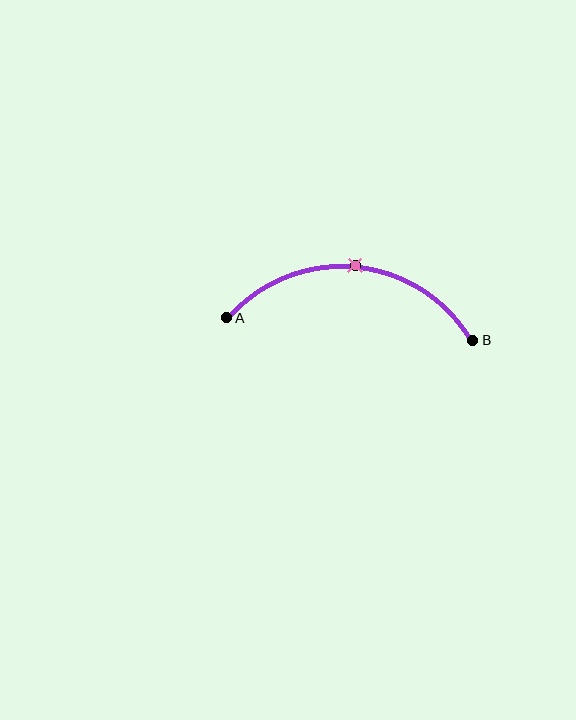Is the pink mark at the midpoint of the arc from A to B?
Yes. The pink mark lies on the arc at equal arc-length from both A and B — it is the arc midpoint.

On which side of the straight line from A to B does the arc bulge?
The arc bulges above the straight line connecting A and B.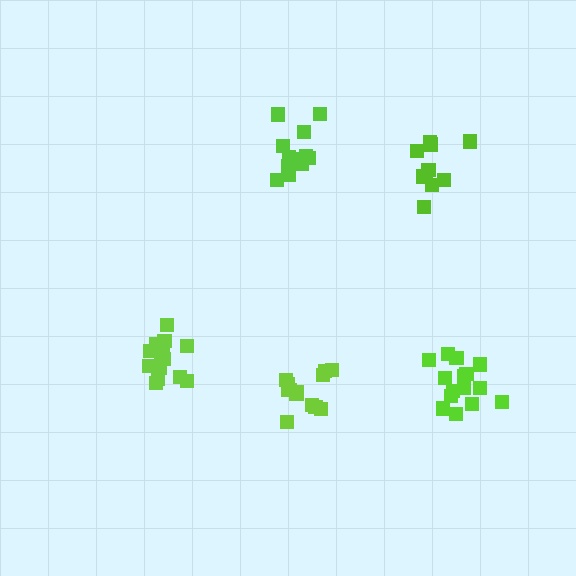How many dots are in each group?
Group 1: 15 dots, Group 2: 13 dots, Group 3: 13 dots, Group 4: 14 dots, Group 5: 10 dots (65 total).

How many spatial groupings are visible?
There are 5 spatial groupings.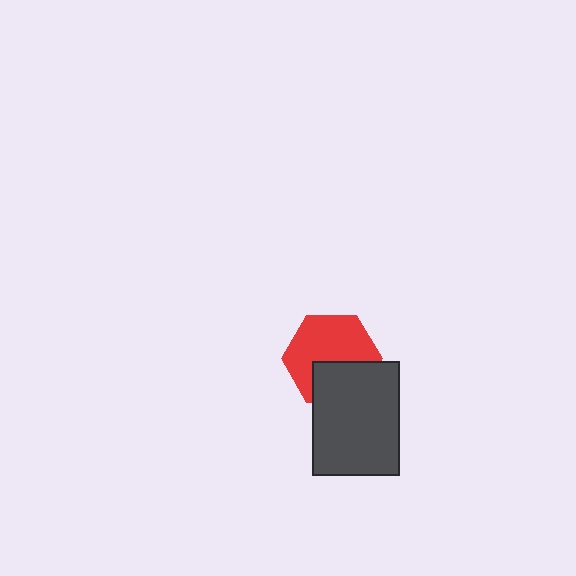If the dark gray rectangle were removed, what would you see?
You would see the complete red hexagon.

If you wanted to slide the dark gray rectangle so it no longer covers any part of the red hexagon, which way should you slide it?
Slide it down — that is the most direct way to separate the two shapes.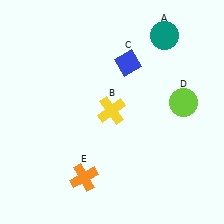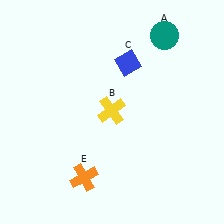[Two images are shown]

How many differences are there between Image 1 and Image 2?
There is 1 difference between the two images.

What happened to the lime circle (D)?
The lime circle (D) was removed in Image 2. It was in the top-right area of Image 1.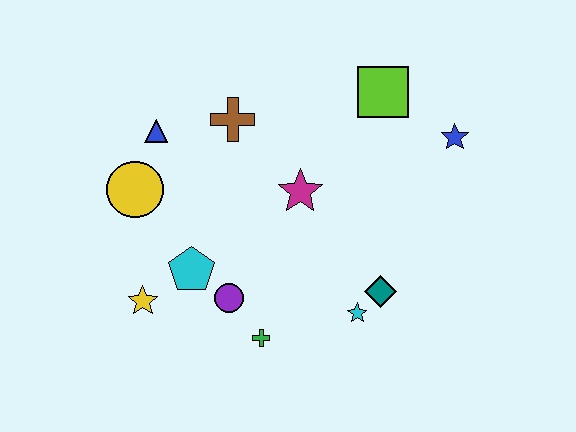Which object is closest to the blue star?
The lime square is closest to the blue star.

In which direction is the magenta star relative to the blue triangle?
The magenta star is to the right of the blue triangle.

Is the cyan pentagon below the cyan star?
No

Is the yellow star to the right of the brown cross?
No